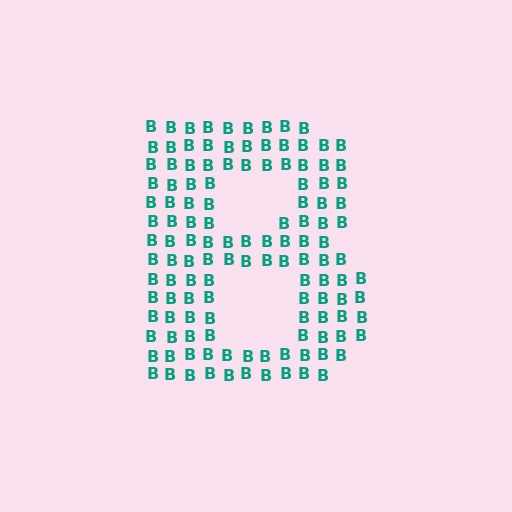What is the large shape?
The large shape is the letter B.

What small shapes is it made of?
It is made of small letter B's.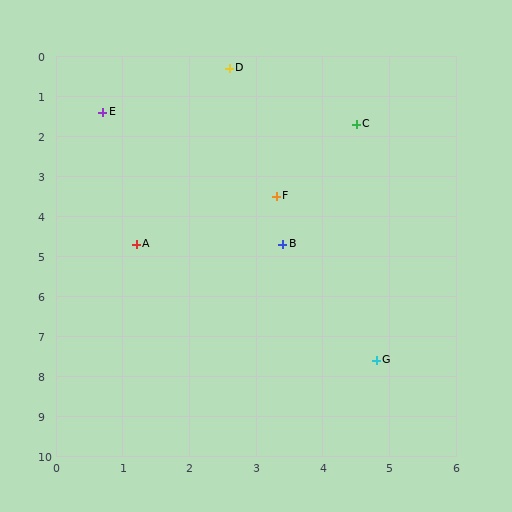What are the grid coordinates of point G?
Point G is at approximately (4.8, 7.6).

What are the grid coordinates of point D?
Point D is at approximately (2.6, 0.3).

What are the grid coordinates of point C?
Point C is at approximately (4.5, 1.7).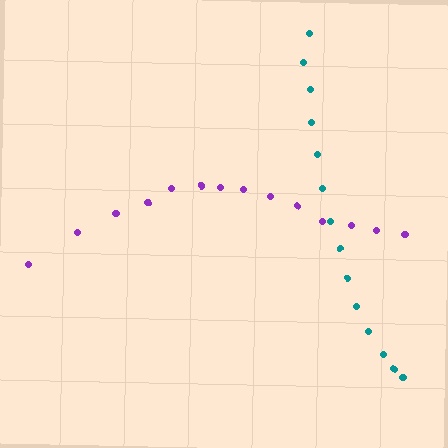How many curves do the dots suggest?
There are 2 distinct paths.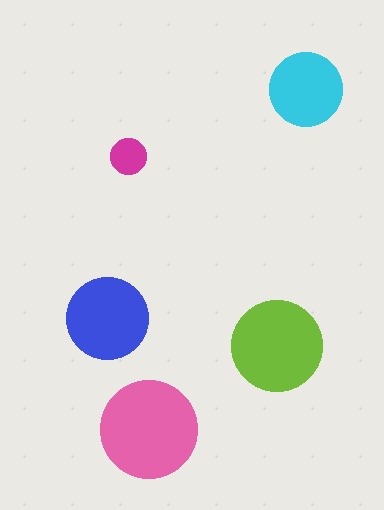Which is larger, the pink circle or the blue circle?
The pink one.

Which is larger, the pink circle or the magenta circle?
The pink one.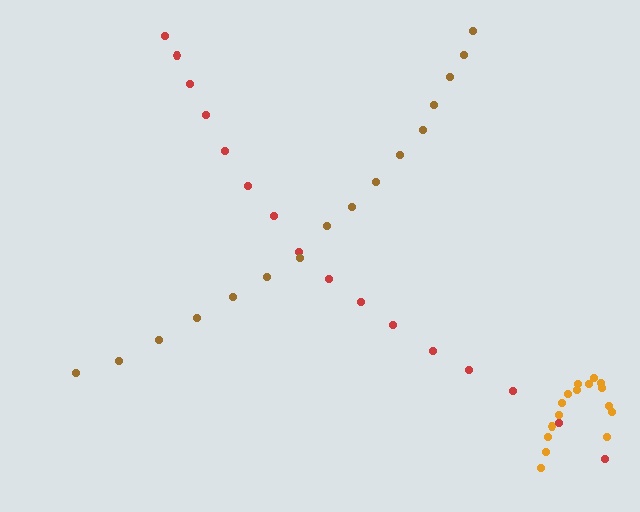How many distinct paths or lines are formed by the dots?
There are 3 distinct paths.